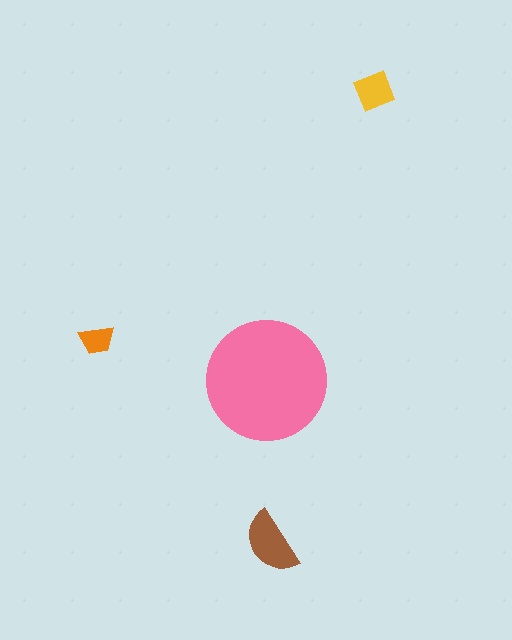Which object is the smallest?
The orange trapezoid.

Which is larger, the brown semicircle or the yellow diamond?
The brown semicircle.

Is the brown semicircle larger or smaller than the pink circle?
Smaller.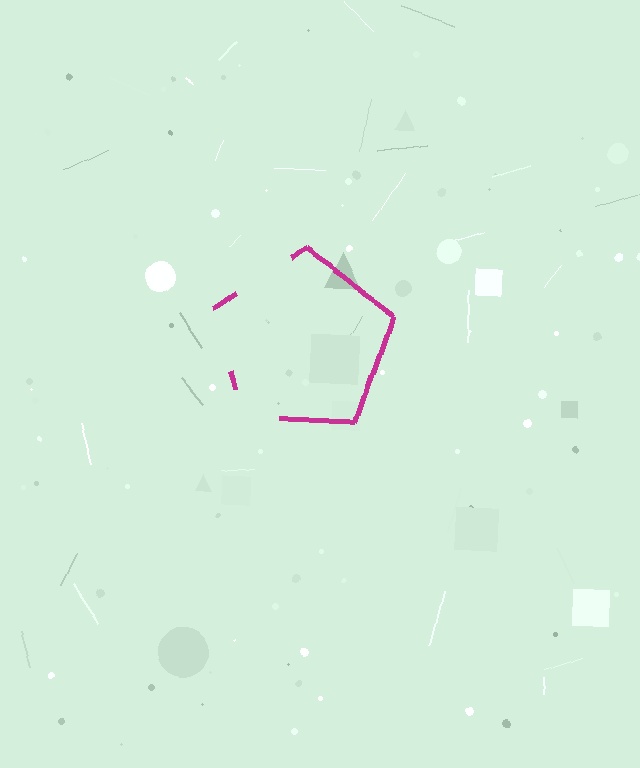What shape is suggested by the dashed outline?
The dashed outline suggests a pentagon.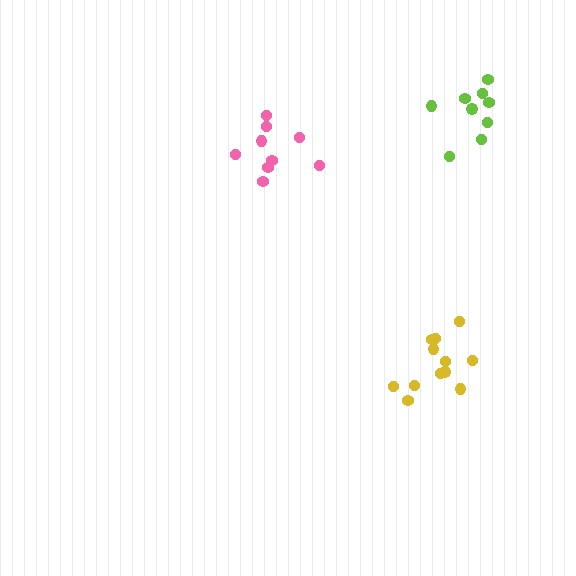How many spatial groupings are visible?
There are 3 spatial groupings.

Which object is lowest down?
The yellow cluster is bottommost.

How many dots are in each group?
Group 1: 9 dots, Group 2: 12 dots, Group 3: 9 dots (30 total).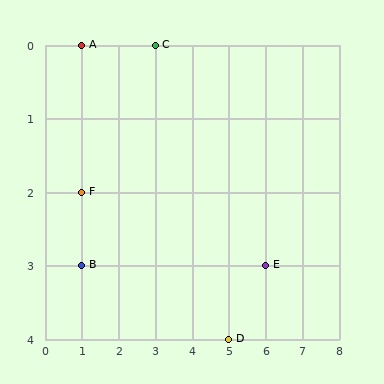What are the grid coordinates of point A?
Point A is at grid coordinates (1, 0).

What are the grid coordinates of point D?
Point D is at grid coordinates (5, 4).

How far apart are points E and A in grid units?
Points E and A are 5 columns and 3 rows apart (about 5.8 grid units diagonally).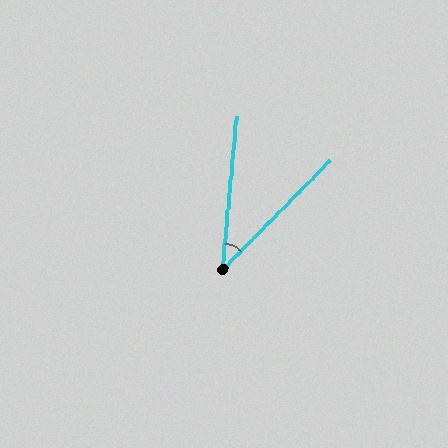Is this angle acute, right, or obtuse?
It is acute.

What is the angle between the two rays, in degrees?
Approximately 39 degrees.